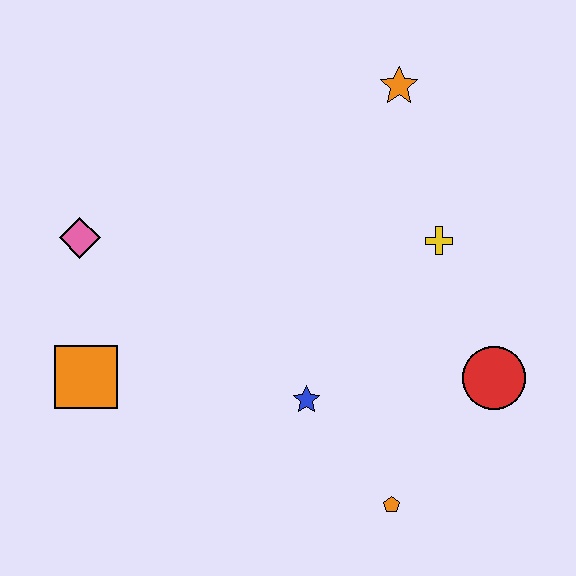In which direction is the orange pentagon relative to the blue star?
The orange pentagon is below the blue star.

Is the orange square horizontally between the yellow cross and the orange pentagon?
No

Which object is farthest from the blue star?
The orange star is farthest from the blue star.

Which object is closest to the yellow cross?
The red circle is closest to the yellow cross.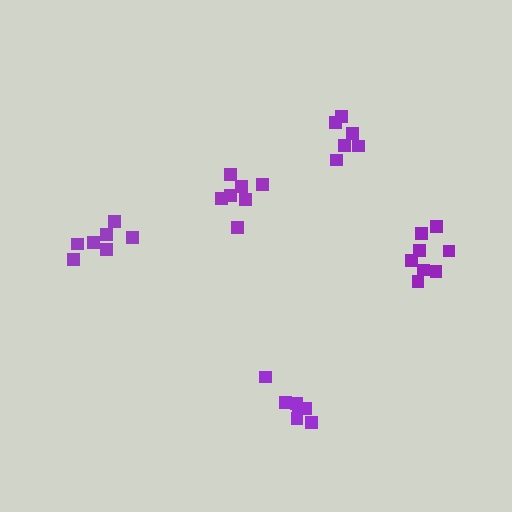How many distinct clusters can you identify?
There are 5 distinct clusters.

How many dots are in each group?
Group 1: 7 dots, Group 2: 8 dots, Group 3: 6 dots, Group 4: 7 dots, Group 5: 7 dots (35 total).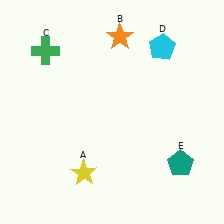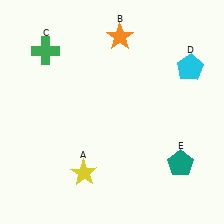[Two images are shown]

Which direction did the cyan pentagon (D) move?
The cyan pentagon (D) moved right.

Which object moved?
The cyan pentagon (D) moved right.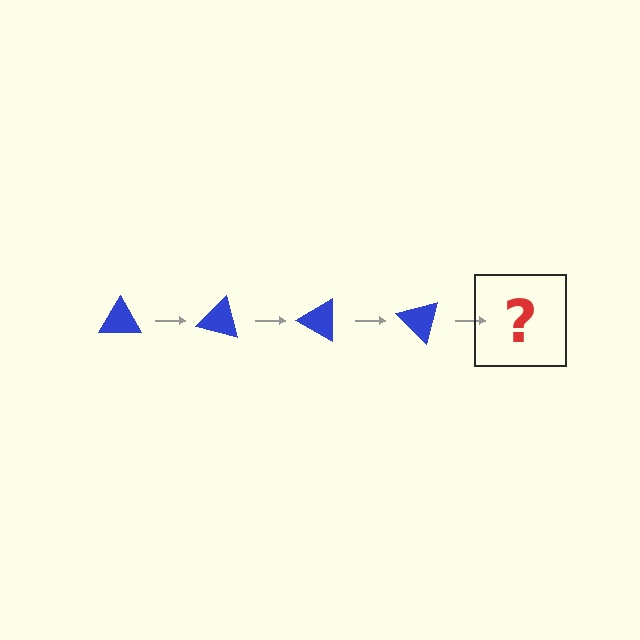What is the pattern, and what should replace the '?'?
The pattern is that the triangle rotates 15 degrees each step. The '?' should be a blue triangle rotated 60 degrees.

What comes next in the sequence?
The next element should be a blue triangle rotated 60 degrees.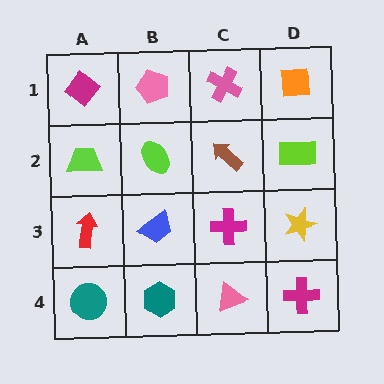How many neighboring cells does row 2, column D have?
3.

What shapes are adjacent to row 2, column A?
A magenta diamond (row 1, column A), a red arrow (row 3, column A), a lime ellipse (row 2, column B).